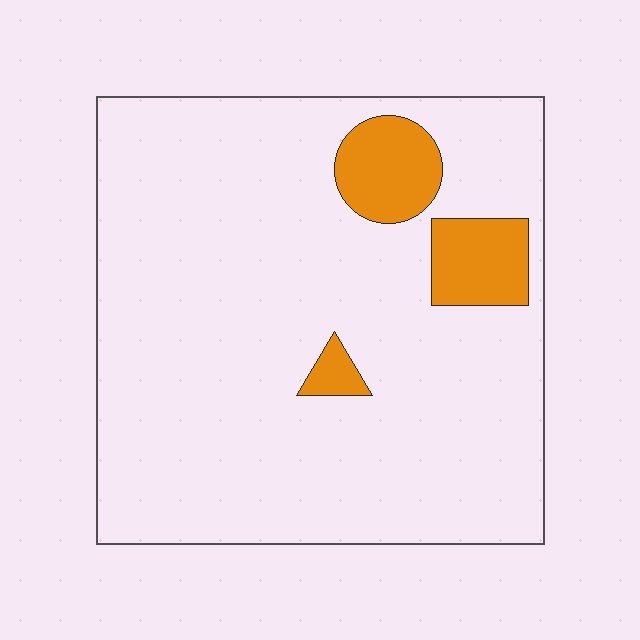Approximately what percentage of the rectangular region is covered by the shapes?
Approximately 10%.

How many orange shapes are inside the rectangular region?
3.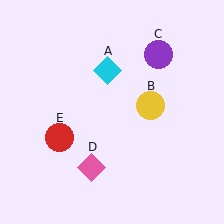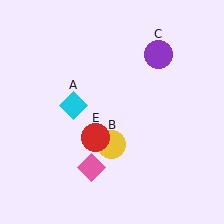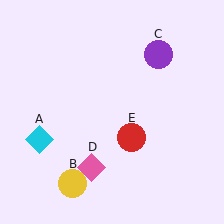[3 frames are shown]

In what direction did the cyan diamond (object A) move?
The cyan diamond (object A) moved down and to the left.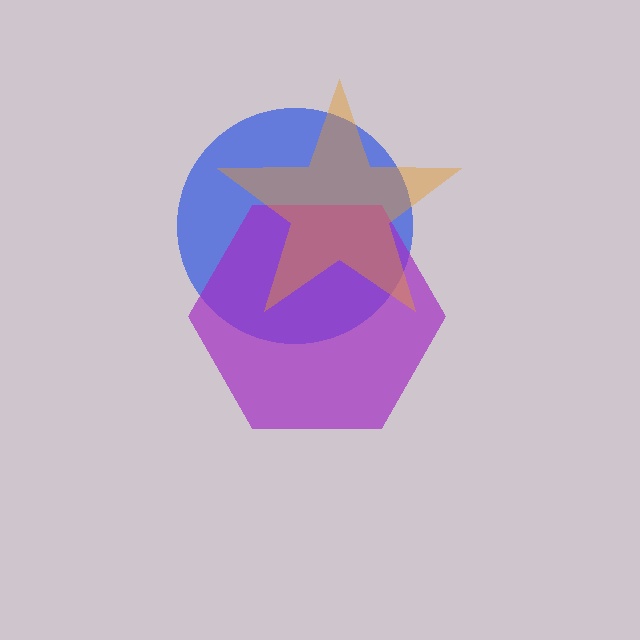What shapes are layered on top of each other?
The layered shapes are: a blue circle, a purple hexagon, an orange star.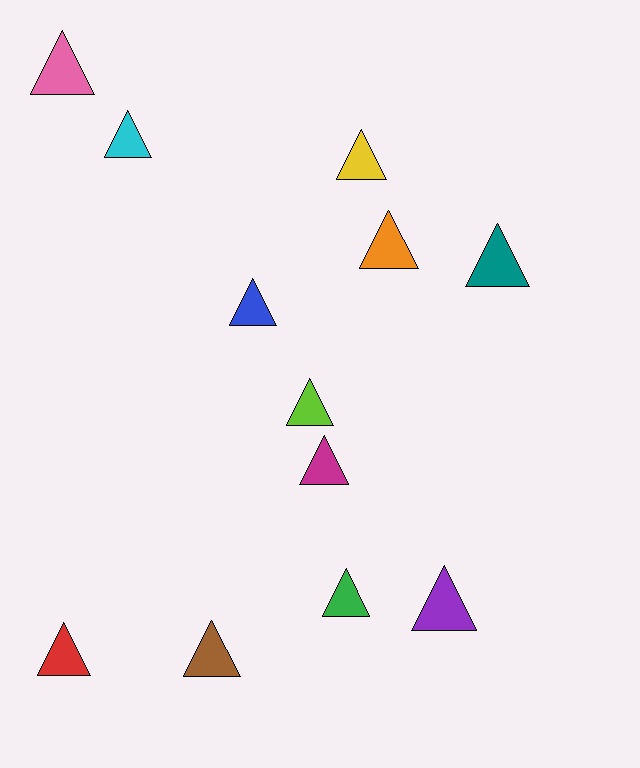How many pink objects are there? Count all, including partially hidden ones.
There is 1 pink object.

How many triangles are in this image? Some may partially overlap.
There are 12 triangles.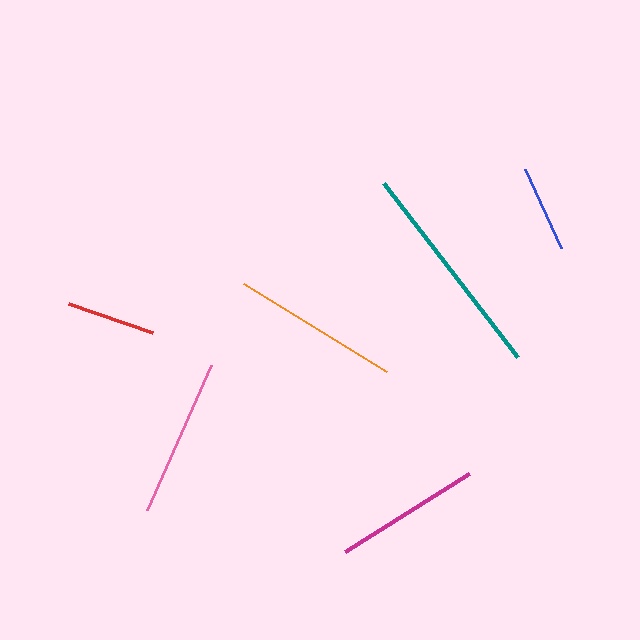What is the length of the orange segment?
The orange segment is approximately 168 pixels long.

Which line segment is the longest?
The teal line is the longest at approximately 219 pixels.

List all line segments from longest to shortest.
From longest to shortest: teal, orange, pink, magenta, red, blue.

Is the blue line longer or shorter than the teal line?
The teal line is longer than the blue line.